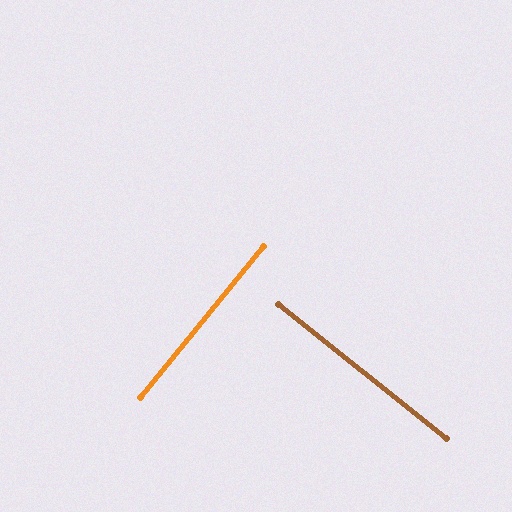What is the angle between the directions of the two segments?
Approximately 90 degrees.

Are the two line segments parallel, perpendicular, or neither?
Perpendicular — they meet at approximately 90°.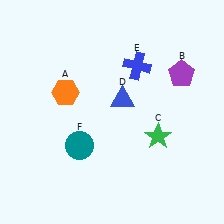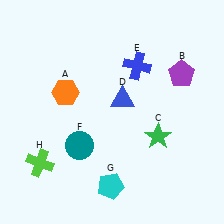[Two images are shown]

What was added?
A cyan pentagon (G), a lime cross (H) were added in Image 2.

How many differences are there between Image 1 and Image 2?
There are 2 differences between the two images.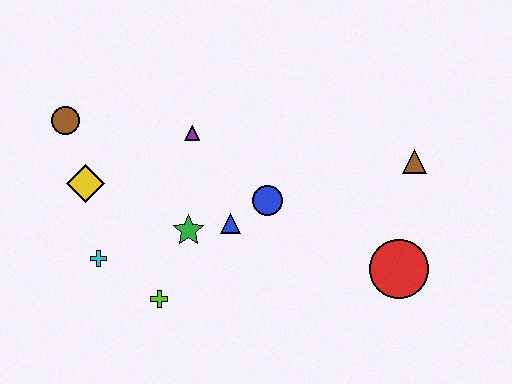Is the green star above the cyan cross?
Yes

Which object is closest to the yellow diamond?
The brown circle is closest to the yellow diamond.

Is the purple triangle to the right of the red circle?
No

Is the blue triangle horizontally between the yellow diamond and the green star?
No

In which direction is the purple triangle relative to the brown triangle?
The purple triangle is to the left of the brown triangle.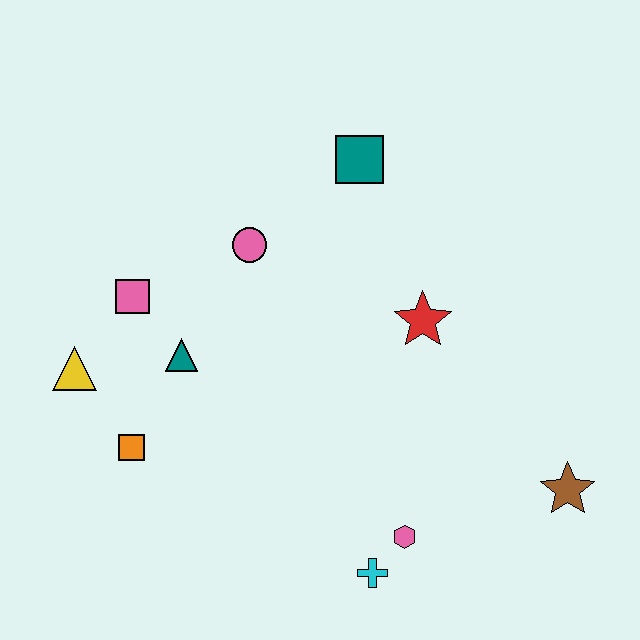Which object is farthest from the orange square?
The brown star is farthest from the orange square.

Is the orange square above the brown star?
Yes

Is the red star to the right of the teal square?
Yes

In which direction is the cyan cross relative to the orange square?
The cyan cross is to the right of the orange square.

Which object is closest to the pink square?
The teal triangle is closest to the pink square.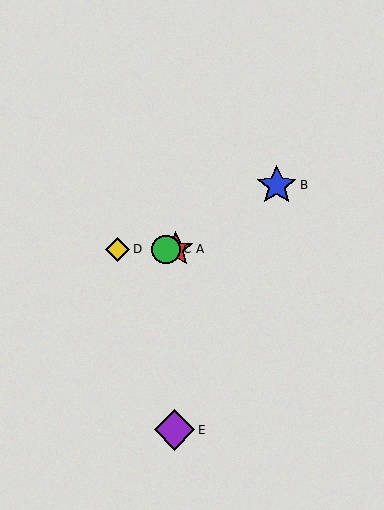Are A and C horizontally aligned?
Yes, both are at y≈249.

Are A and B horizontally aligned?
No, A is at y≈249 and B is at y≈185.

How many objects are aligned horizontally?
3 objects (A, C, D) are aligned horizontally.